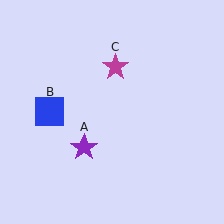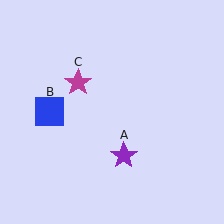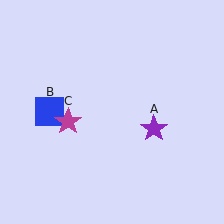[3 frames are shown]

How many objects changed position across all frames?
2 objects changed position: purple star (object A), magenta star (object C).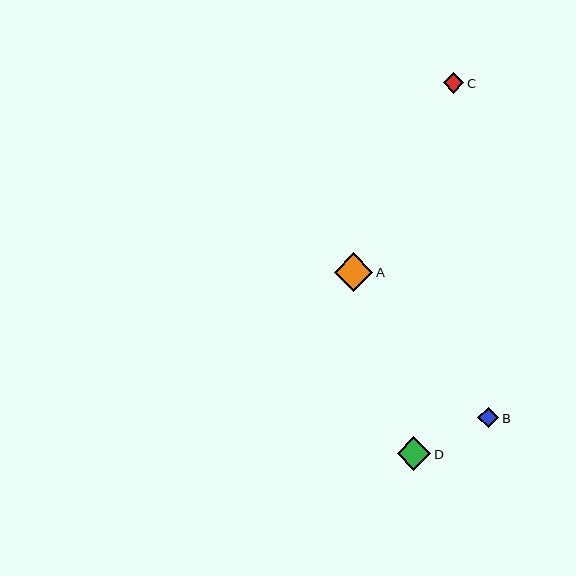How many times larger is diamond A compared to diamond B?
Diamond A is approximately 1.9 times the size of diamond B.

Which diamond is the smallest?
Diamond C is the smallest with a size of approximately 21 pixels.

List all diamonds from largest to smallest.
From largest to smallest: A, D, B, C.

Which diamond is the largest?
Diamond A is the largest with a size of approximately 39 pixels.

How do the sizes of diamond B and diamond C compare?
Diamond B and diamond C are approximately the same size.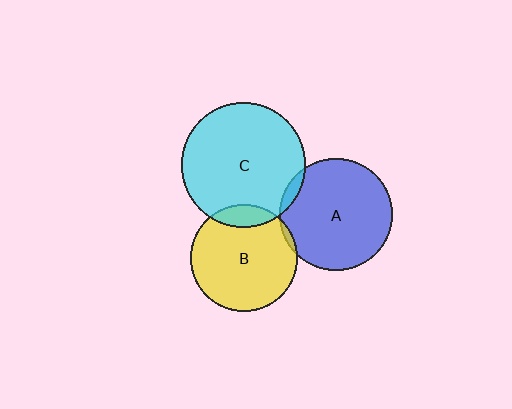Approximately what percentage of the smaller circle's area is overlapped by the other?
Approximately 5%.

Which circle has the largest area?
Circle C (cyan).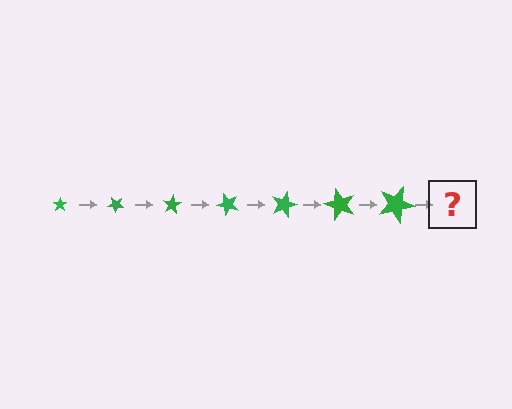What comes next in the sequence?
The next element should be a star, larger than the previous one and rotated 280 degrees from the start.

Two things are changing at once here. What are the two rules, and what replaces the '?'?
The two rules are that the star grows larger each step and it rotates 40 degrees each step. The '?' should be a star, larger than the previous one and rotated 280 degrees from the start.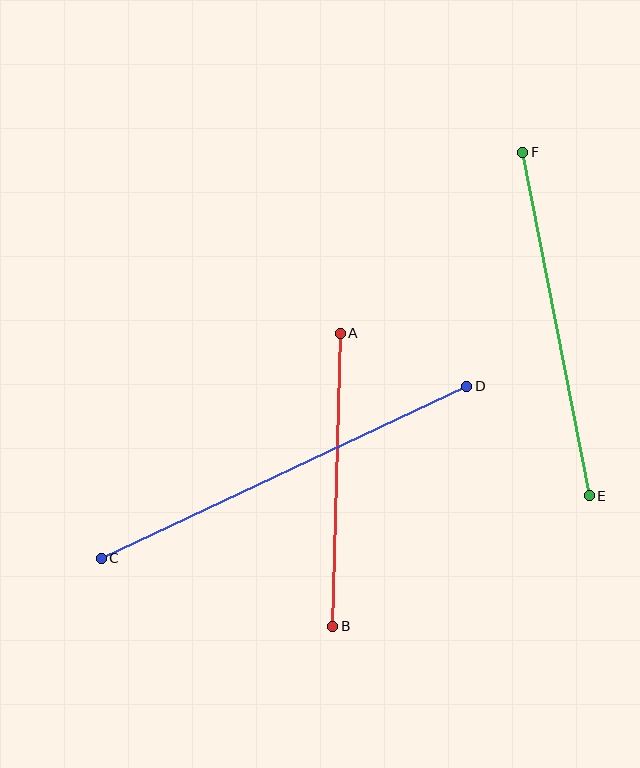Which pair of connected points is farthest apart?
Points C and D are farthest apart.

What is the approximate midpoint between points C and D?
The midpoint is at approximately (284, 472) pixels.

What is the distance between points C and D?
The distance is approximately 404 pixels.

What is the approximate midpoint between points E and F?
The midpoint is at approximately (556, 324) pixels.